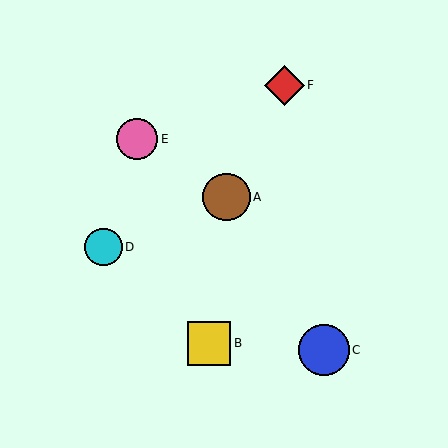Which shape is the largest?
The blue circle (labeled C) is the largest.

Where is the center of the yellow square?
The center of the yellow square is at (209, 344).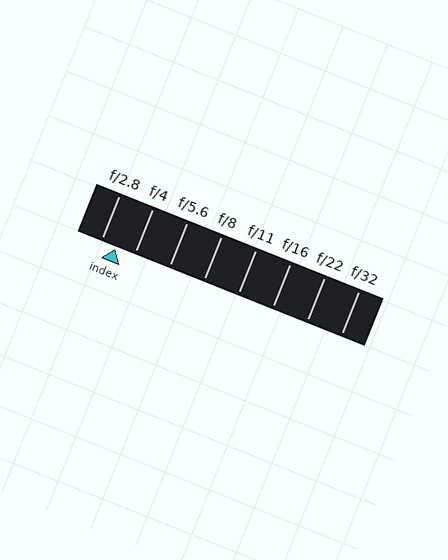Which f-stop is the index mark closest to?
The index mark is closest to f/2.8.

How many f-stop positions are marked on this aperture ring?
There are 8 f-stop positions marked.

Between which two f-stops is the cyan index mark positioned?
The index mark is between f/2.8 and f/4.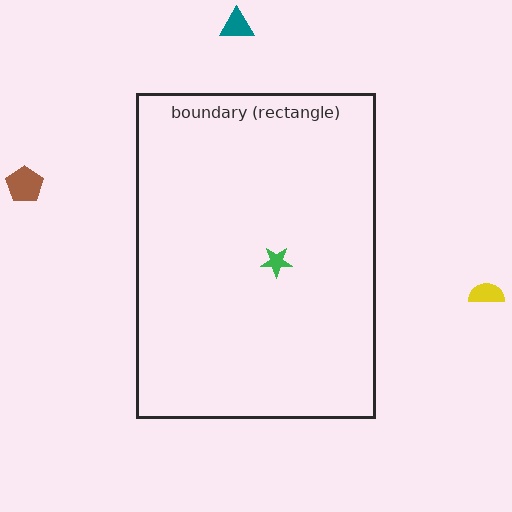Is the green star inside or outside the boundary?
Inside.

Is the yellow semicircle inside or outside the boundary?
Outside.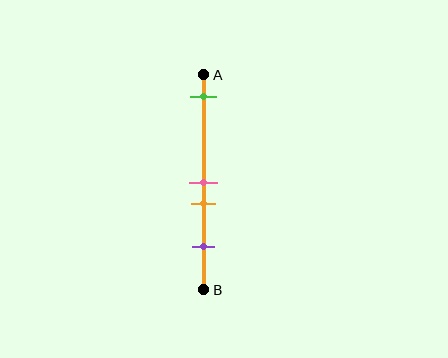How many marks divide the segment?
There are 4 marks dividing the segment.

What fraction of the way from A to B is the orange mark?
The orange mark is approximately 60% (0.6) of the way from A to B.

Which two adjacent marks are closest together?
The pink and orange marks are the closest adjacent pair.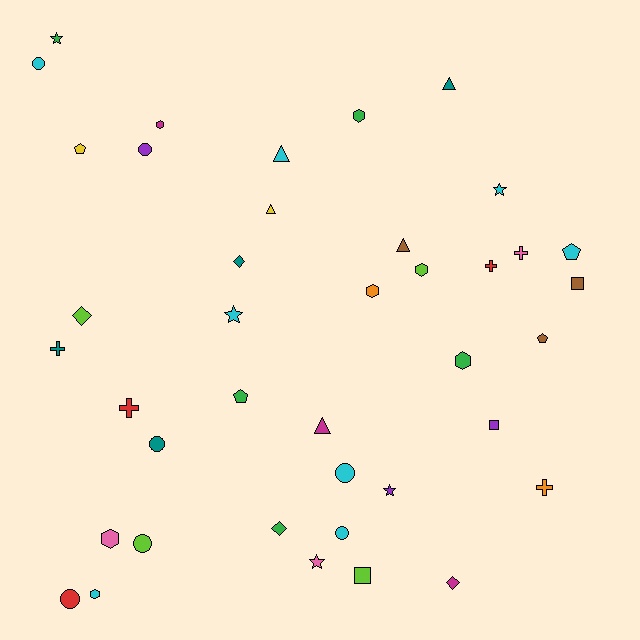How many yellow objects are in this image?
There are 2 yellow objects.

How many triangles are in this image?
There are 5 triangles.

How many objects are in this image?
There are 40 objects.